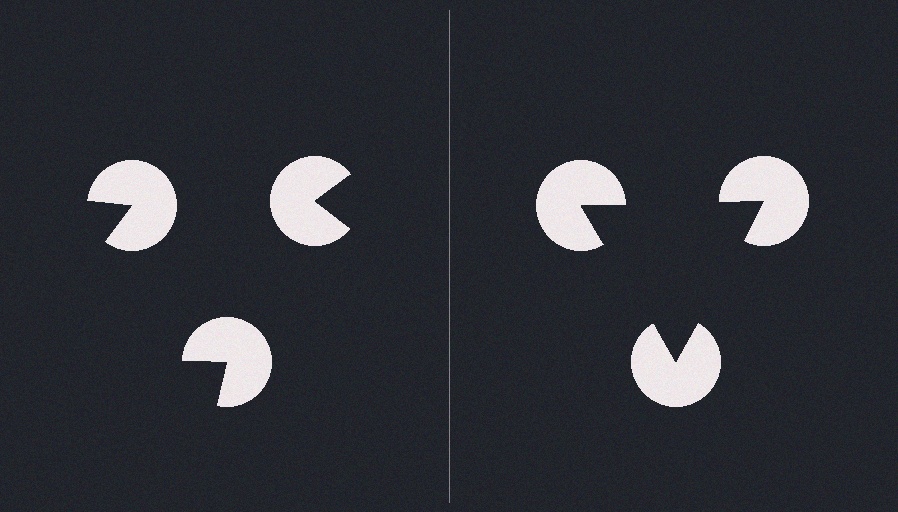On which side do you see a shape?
An illusory triangle appears on the right side. On the left side the wedge cuts are rotated, so no coherent shape forms.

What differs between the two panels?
The pac-man discs are positioned identically on both sides; only the wedge orientations differ. On the right they align to a triangle; on the left they are misaligned.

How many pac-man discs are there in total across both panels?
6 — 3 on each side.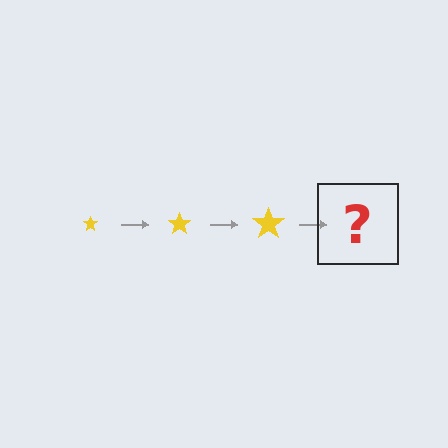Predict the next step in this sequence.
The next step is a yellow star, larger than the previous one.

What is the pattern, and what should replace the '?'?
The pattern is that the star gets progressively larger each step. The '?' should be a yellow star, larger than the previous one.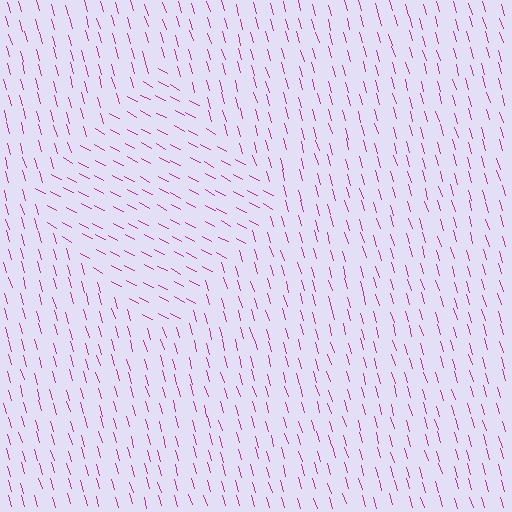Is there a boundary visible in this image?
Yes, there is a texture boundary formed by a change in line orientation.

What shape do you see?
I see a diamond.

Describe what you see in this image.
The image is filled with small magenta line segments. A diamond region in the image has lines oriented differently from the surrounding lines, creating a visible texture boundary.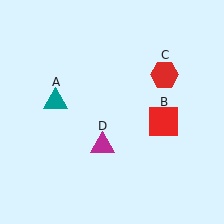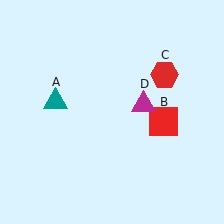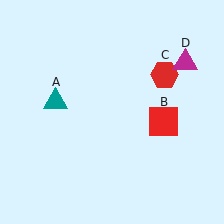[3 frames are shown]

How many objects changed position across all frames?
1 object changed position: magenta triangle (object D).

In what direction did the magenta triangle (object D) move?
The magenta triangle (object D) moved up and to the right.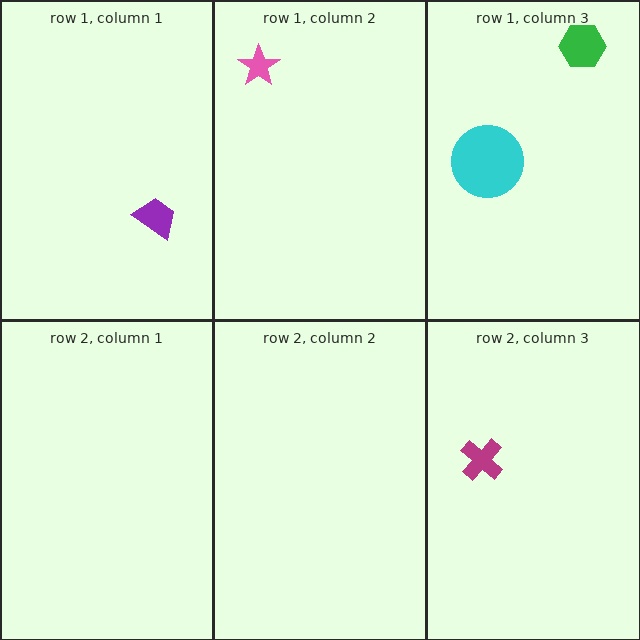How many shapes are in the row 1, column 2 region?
1.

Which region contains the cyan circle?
The row 1, column 3 region.